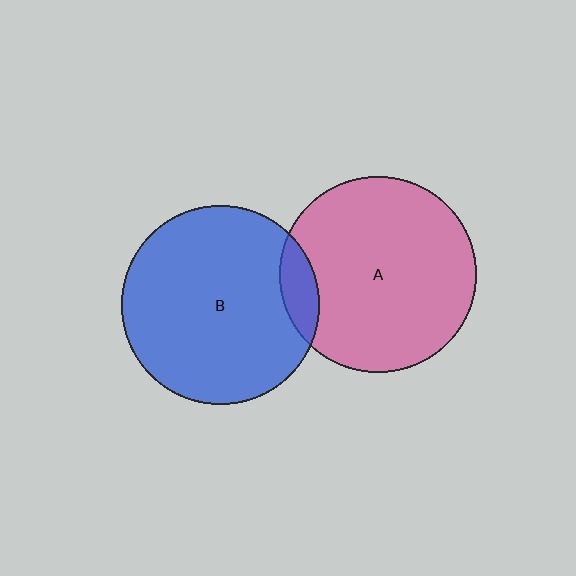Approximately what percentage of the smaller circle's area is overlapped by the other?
Approximately 10%.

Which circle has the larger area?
Circle B (blue).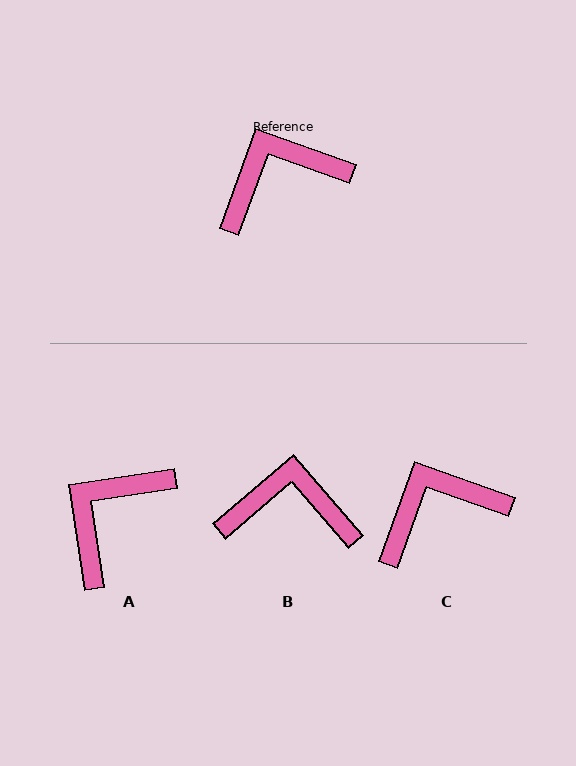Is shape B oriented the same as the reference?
No, it is off by about 29 degrees.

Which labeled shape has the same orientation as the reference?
C.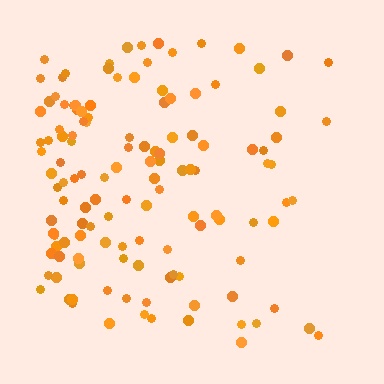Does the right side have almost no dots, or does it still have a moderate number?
Still a moderate number, just noticeably fewer than the left.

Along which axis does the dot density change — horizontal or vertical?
Horizontal.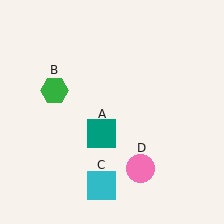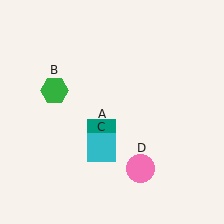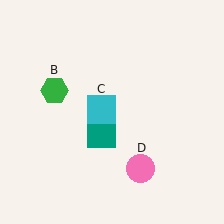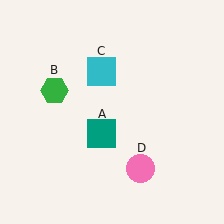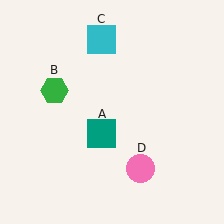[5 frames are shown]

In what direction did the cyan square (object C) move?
The cyan square (object C) moved up.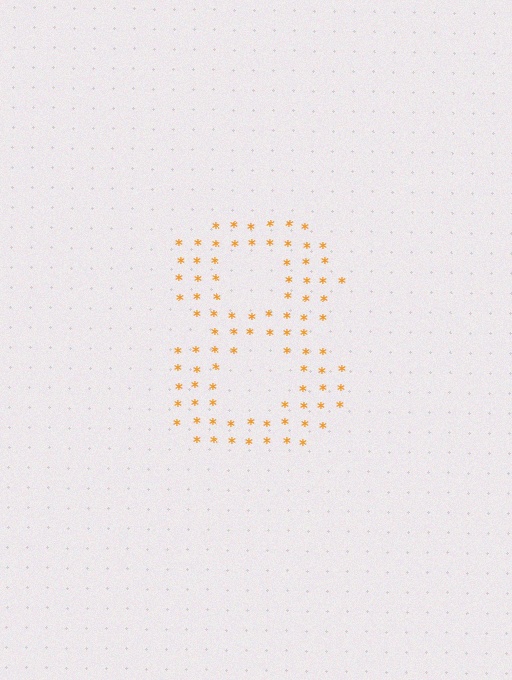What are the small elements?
The small elements are asterisks.